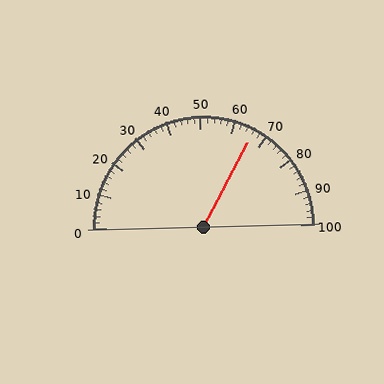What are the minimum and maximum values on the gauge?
The gauge ranges from 0 to 100.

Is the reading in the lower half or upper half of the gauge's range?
The reading is in the upper half of the range (0 to 100).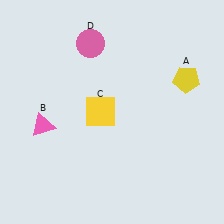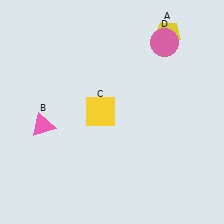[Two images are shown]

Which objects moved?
The objects that moved are: the yellow pentagon (A), the pink circle (D).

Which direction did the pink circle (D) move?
The pink circle (D) moved right.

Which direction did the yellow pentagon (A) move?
The yellow pentagon (A) moved up.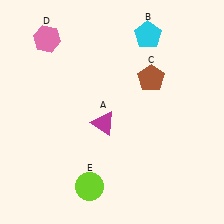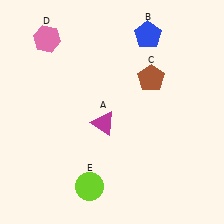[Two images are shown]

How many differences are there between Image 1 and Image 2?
There is 1 difference between the two images.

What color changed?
The pentagon (B) changed from cyan in Image 1 to blue in Image 2.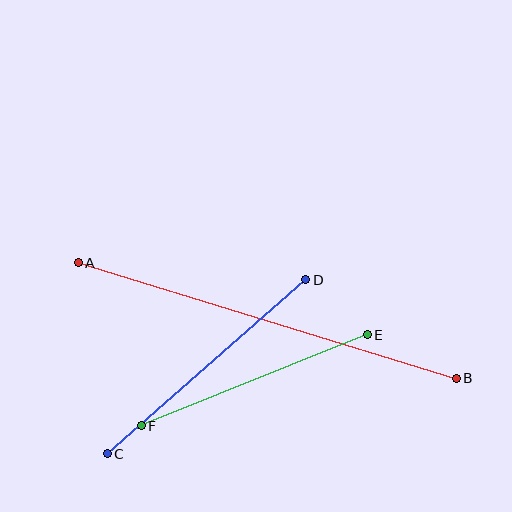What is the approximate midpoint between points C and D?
The midpoint is at approximately (206, 367) pixels.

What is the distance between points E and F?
The distance is approximately 244 pixels.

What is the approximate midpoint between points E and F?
The midpoint is at approximately (254, 380) pixels.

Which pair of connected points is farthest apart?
Points A and B are farthest apart.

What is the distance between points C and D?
The distance is approximately 264 pixels.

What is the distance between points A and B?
The distance is approximately 395 pixels.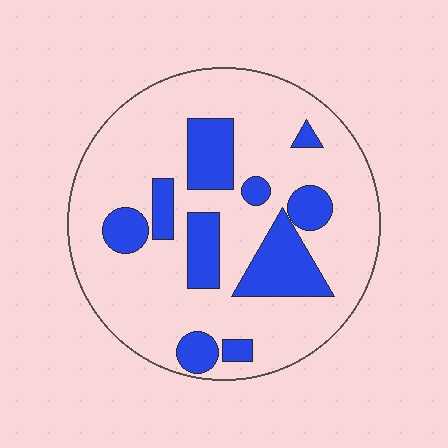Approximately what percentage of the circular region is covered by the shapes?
Approximately 25%.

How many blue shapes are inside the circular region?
10.